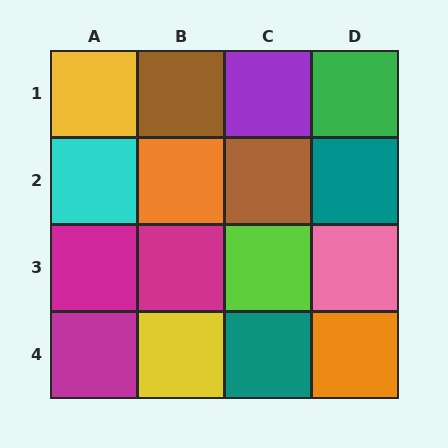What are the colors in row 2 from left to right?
Cyan, orange, brown, teal.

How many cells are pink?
1 cell is pink.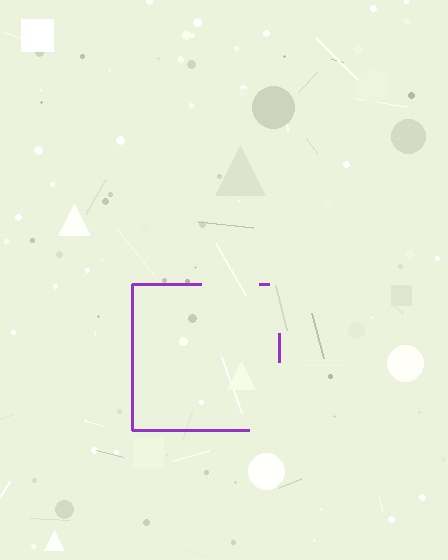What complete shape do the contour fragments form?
The contour fragments form a square.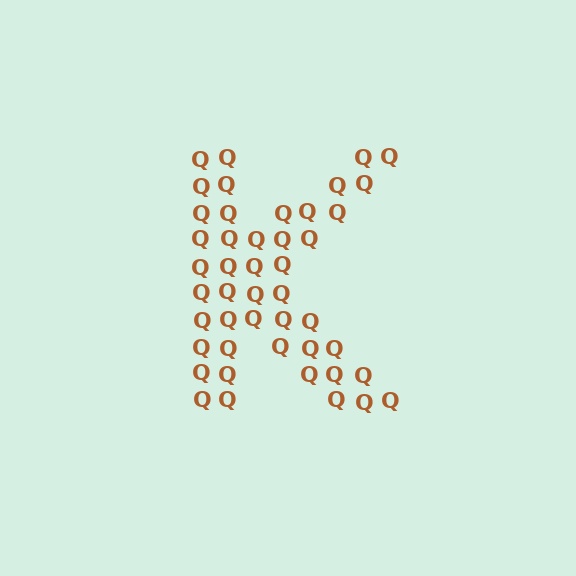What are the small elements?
The small elements are letter Q's.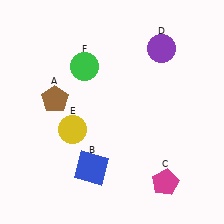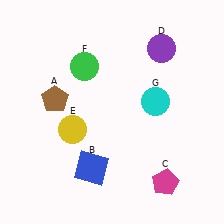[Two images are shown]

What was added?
A cyan circle (G) was added in Image 2.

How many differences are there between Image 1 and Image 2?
There is 1 difference between the two images.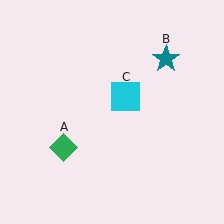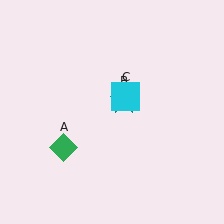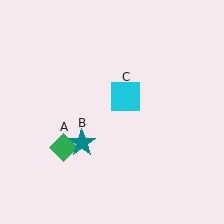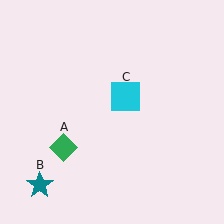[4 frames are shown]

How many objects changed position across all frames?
1 object changed position: teal star (object B).